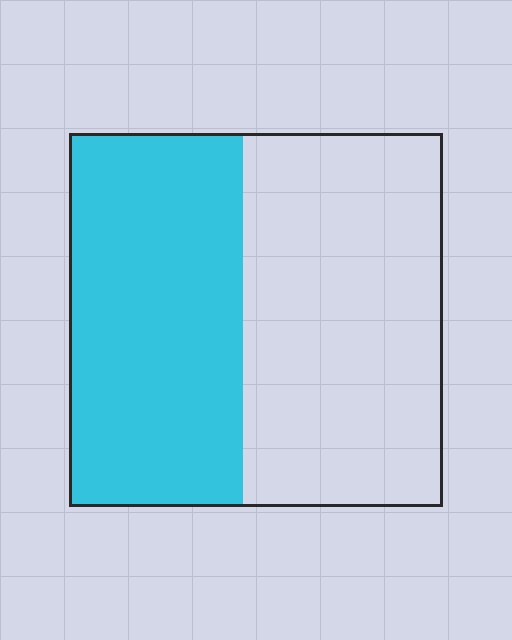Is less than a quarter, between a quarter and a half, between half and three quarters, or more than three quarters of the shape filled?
Between a quarter and a half.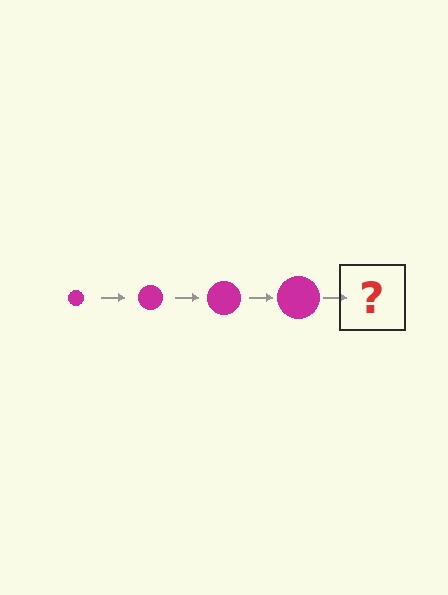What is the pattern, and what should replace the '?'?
The pattern is that the circle gets progressively larger each step. The '?' should be a magenta circle, larger than the previous one.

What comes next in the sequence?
The next element should be a magenta circle, larger than the previous one.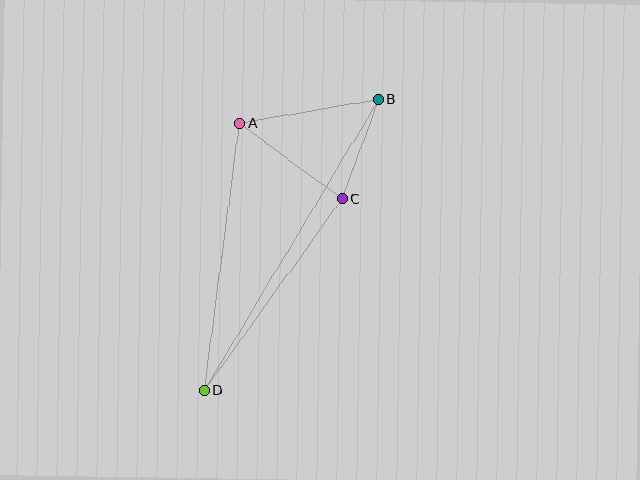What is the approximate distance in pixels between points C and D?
The distance between C and D is approximately 237 pixels.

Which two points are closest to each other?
Points B and C are closest to each other.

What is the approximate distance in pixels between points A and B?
The distance between A and B is approximately 141 pixels.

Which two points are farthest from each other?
Points B and D are farthest from each other.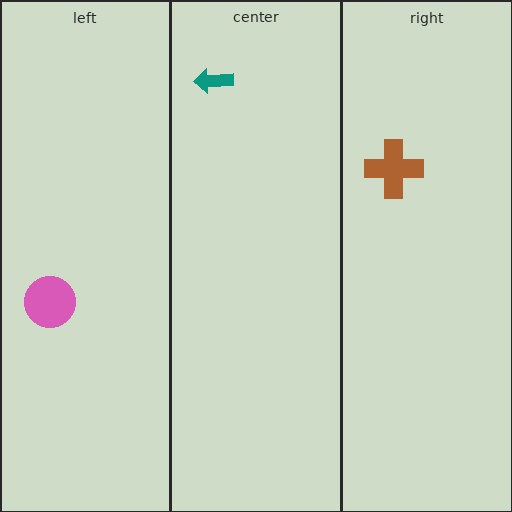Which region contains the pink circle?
The left region.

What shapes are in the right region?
The brown cross.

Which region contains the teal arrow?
The center region.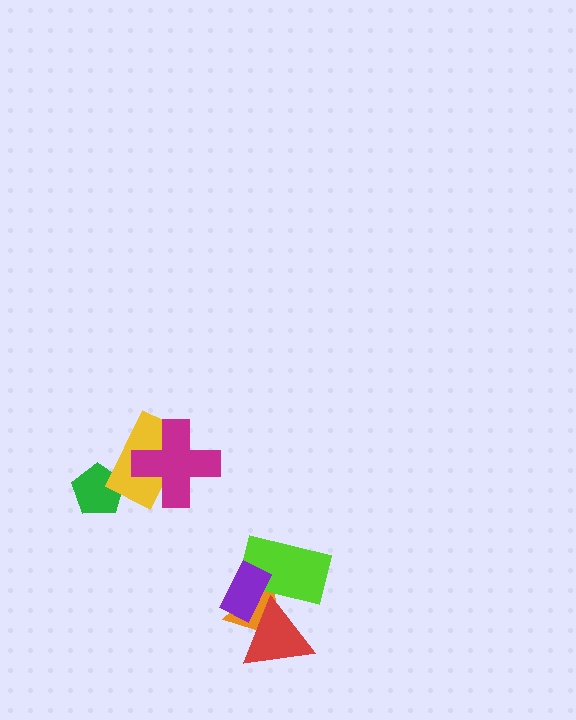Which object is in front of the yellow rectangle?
The magenta cross is in front of the yellow rectangle.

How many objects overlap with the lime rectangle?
3 objects overlap with the lime rectangle.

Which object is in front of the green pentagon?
The yellow rectangle is in front of the green pentagon.